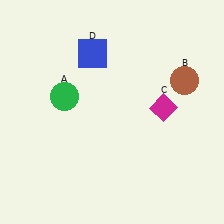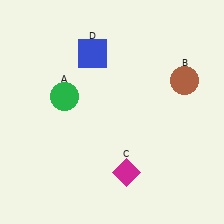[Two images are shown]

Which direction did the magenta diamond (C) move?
The magenta diamond (C) moved down.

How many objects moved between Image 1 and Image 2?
1 object moved between the two images.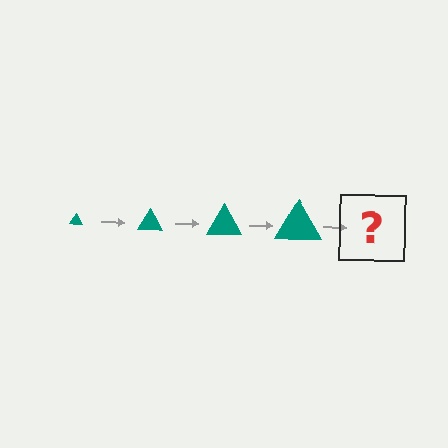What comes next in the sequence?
The next element should be a teal triangle, larger than the previous one.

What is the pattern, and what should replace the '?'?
The pattern is that the triangle gets progressively larger each step. The '?' should be a teal triangle, larger than the previous one.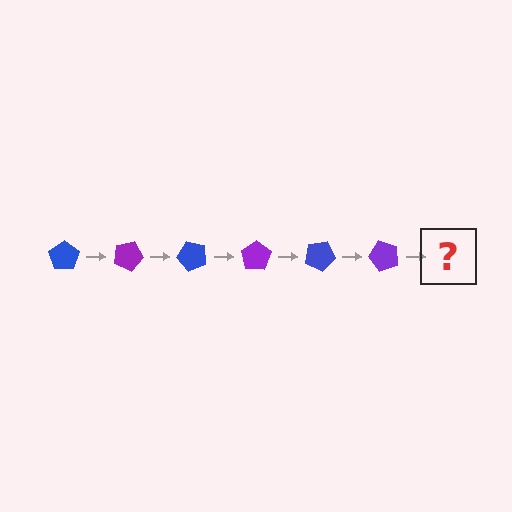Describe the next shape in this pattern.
It should be a blue pentagon, rotated 150 degrees from the start.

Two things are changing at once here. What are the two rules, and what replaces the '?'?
The two rules are that it rotates 25 degrees each step and the color cycles through blue and purple. The '?' should be a blue pentagon, rotated 150 degrees from the start.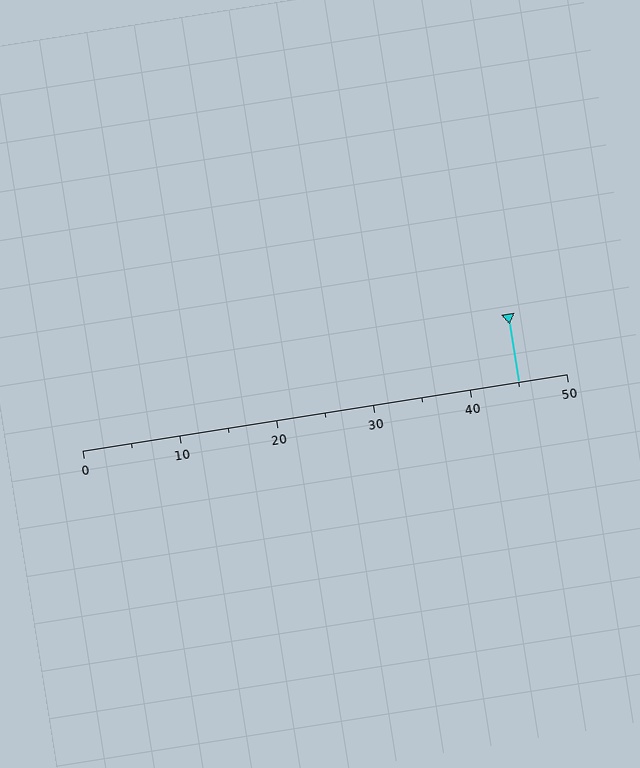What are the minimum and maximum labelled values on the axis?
The axis runs from 0 to 50.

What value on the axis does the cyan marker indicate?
The marker indicates approximately 45.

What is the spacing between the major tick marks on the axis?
The major ticks are spaced 10 apart.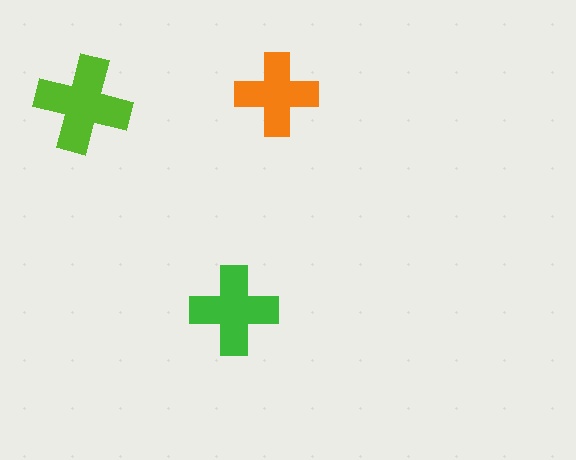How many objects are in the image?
There are 3 objects in the image.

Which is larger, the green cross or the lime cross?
The lime one.